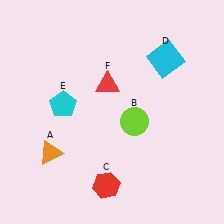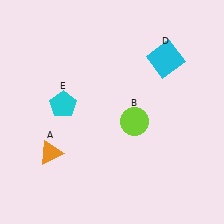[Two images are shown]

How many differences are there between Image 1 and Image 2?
There are 2 differences between the two images.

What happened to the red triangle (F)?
The red triangle (F) was removed in Image 2. It was in the top-left area of Image 1.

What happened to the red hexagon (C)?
The red hexagon (C) was removed in Image 2. It was in the bottom-left area of Image 1.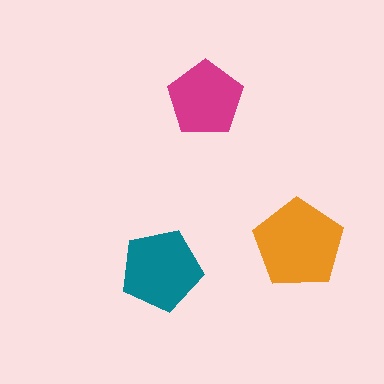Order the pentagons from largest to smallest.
the orange one, the teal one, the magenta one.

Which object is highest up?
The magenta pentagon is topmost.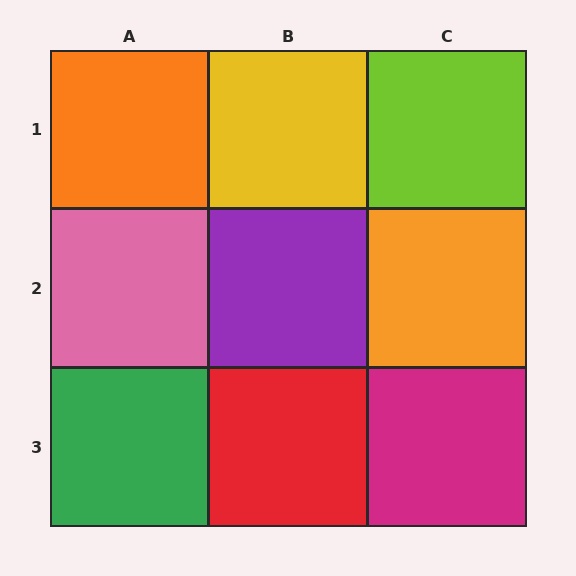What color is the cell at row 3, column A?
Green.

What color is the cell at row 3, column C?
Magenta.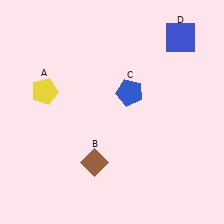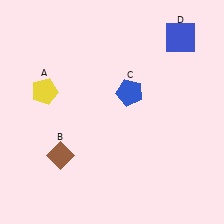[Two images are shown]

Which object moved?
The brown diamond (B) moved left.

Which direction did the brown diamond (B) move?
The brown diamond (B) moved left.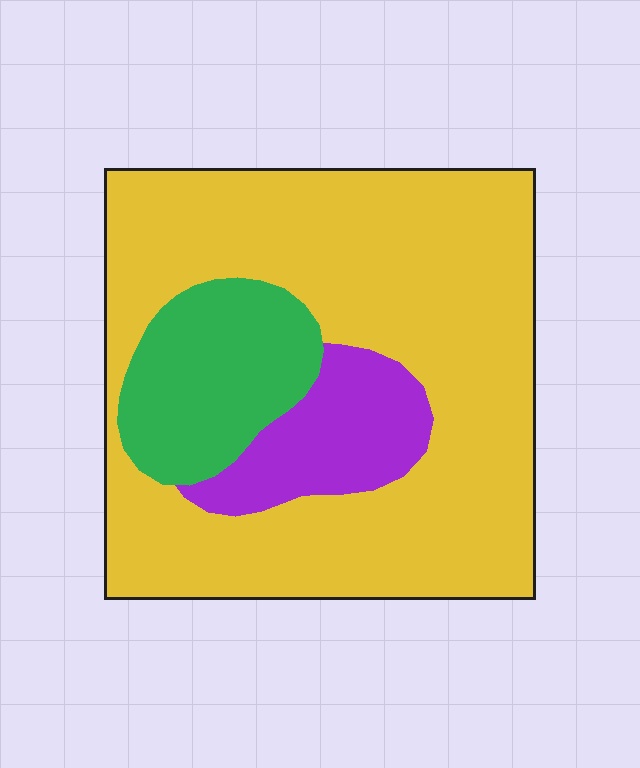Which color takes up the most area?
Yellow, at roughly 70%.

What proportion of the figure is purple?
Purple takes up less than a sixth of the figure.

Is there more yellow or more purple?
Yellow.